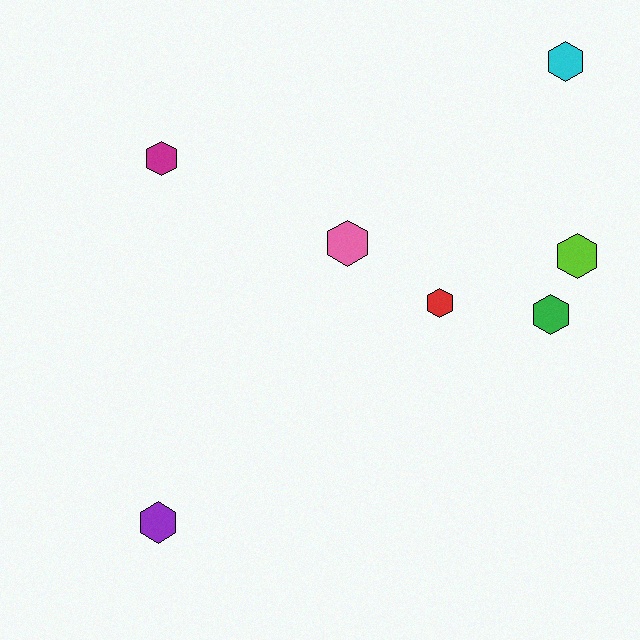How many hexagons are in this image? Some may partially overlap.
There are 7 hexagons.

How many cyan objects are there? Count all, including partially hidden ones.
There is 1 cyan object.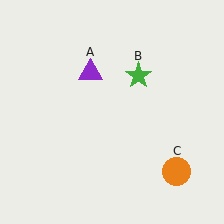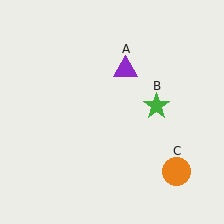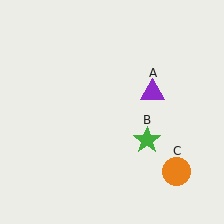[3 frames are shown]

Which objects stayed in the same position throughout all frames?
Orange circle (object C) remained stationary.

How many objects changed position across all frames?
2 objects changed position: purple triangle (object A), green star (object B).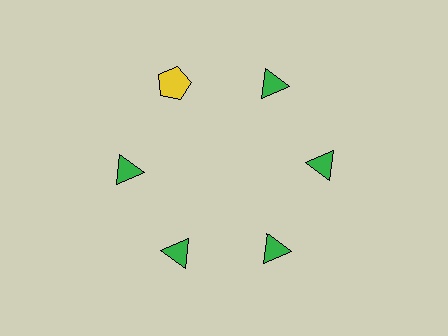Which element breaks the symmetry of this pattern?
The yellow pentagon at roughly the 11 o'clock position breaks the symmetry. All other shapes are green triangles.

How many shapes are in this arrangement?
There are 6 shapes arranged in a ring pattern.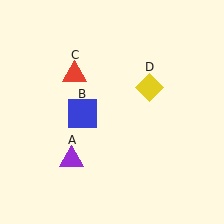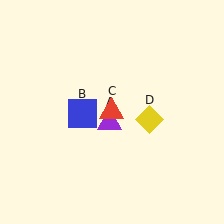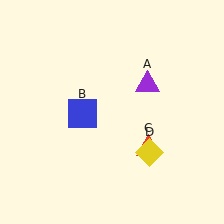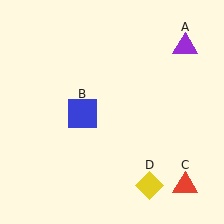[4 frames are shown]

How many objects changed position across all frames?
3 objects changed position: purple triangle (object A), red triangle (object C), yellow diamond (object D).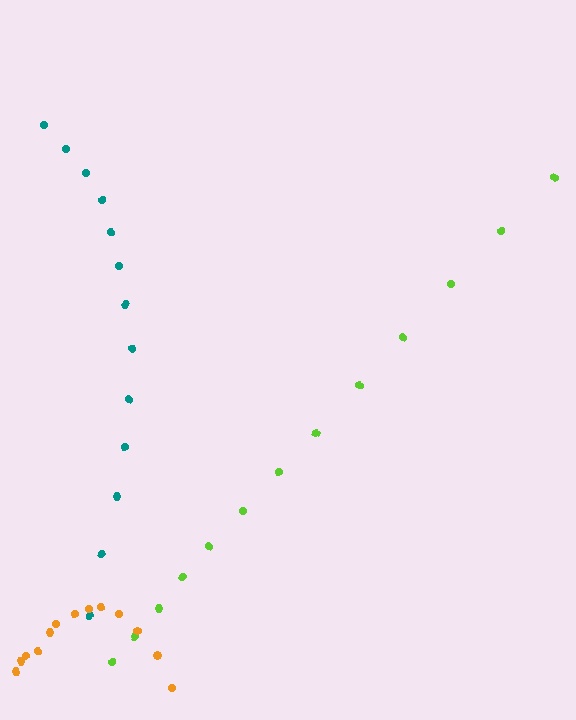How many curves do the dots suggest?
There are 3 distinct paths.